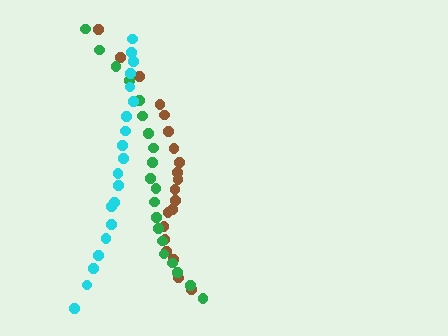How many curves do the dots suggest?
There are 3 distinct paths.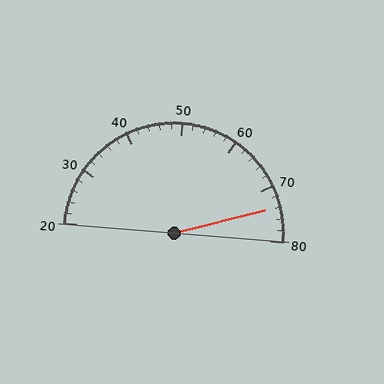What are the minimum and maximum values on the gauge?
The gauge ranges from 20 to 80.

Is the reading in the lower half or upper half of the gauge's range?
The reading is in the upper half of the range (20 to 80).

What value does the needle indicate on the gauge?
The needle indicates approximately 74.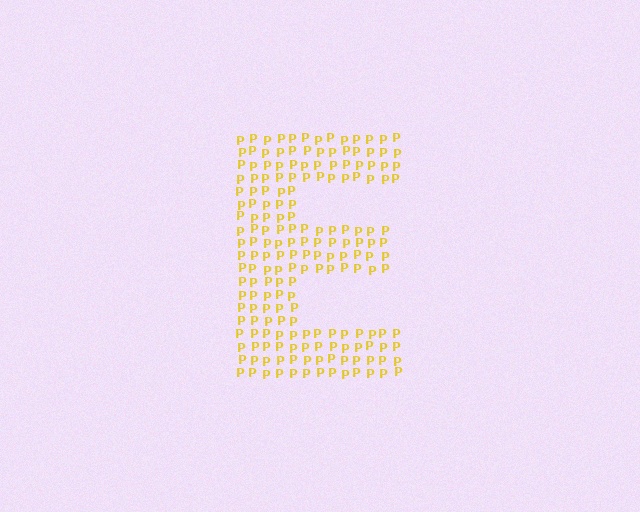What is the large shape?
The large shape is the letter E.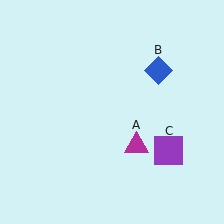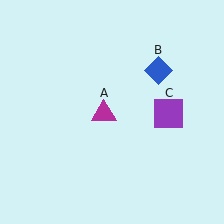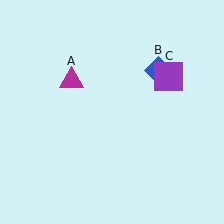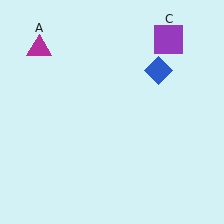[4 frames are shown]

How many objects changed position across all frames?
2 objects changed position: magenta triangle (object A), purple square (object C).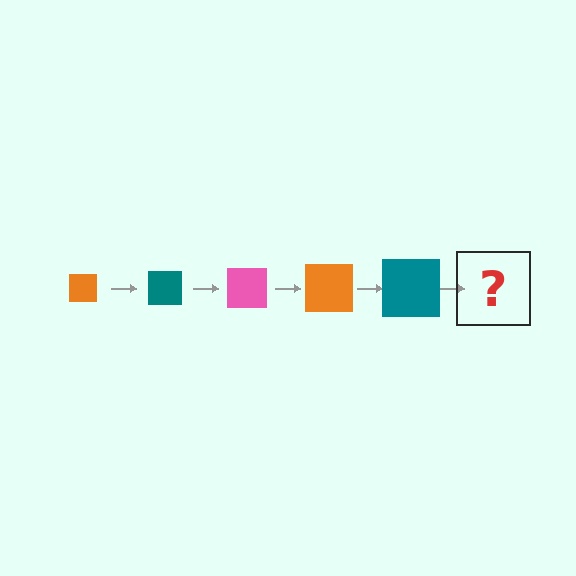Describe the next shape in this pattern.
It should be a pink square, larger than the previous one.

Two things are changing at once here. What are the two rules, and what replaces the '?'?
The two rules are that the square grows larger each step and the color cycles through orange, teal, and pink. The '?' should be a pink square, larger than the previous one.